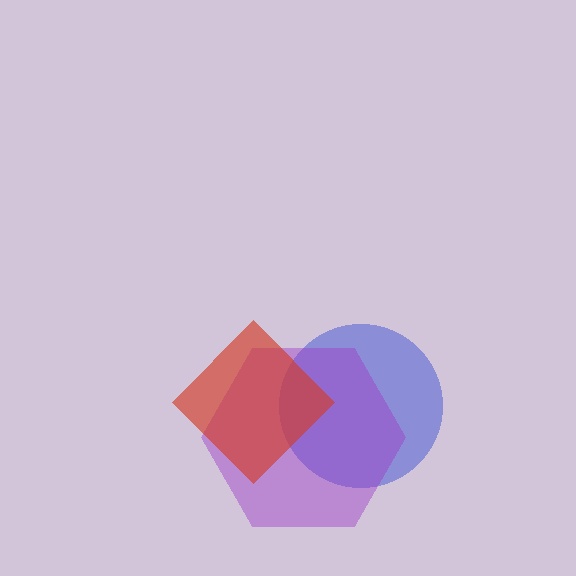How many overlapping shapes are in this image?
There are 3 overlapping shapes in the image.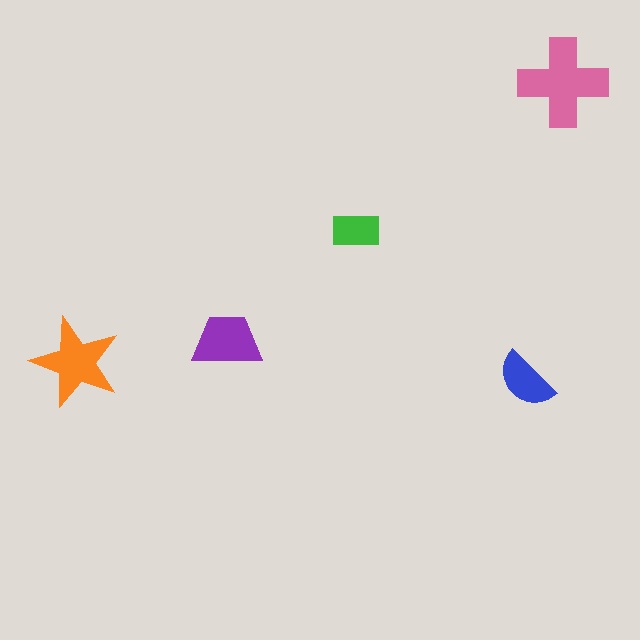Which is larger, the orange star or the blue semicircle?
The orange star.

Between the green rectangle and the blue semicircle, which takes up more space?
The blue semicircle.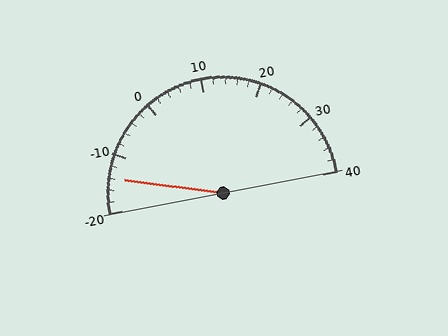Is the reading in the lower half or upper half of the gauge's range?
The reading is in the lower half of the range (-20 to 40).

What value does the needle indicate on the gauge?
The needle indicates approximately -14.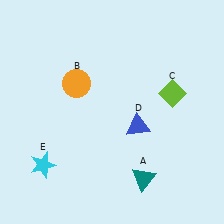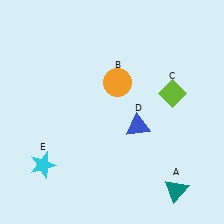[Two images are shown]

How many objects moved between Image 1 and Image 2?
2 objects moved between the two images.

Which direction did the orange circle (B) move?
The orange circle (B) moved right.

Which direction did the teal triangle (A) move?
The teal triangle (A) moved right.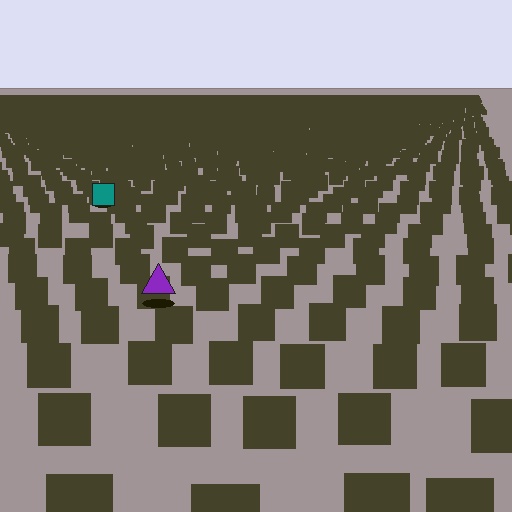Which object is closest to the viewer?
The purple triangle is closest. The texture marks near it are larger and more spread out.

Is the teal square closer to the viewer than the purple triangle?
No. The purple triangle is closer — you can tell from the texture gradient: the ground texture is coarser near it.